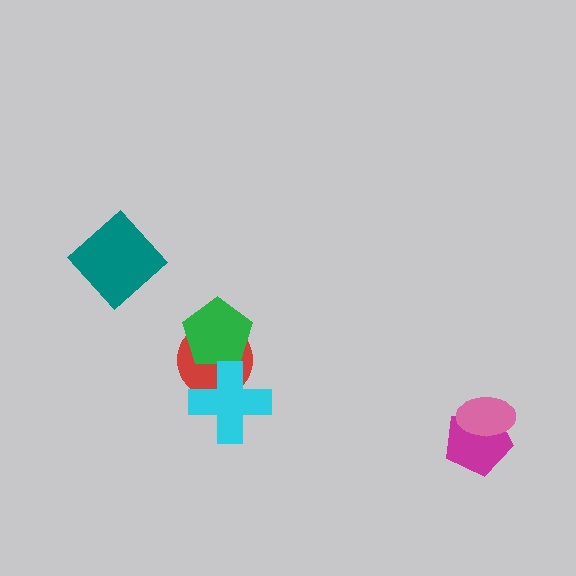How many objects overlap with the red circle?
2 objects overlap with the red circle.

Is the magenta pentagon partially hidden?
Yes, it is partially covered by another shape.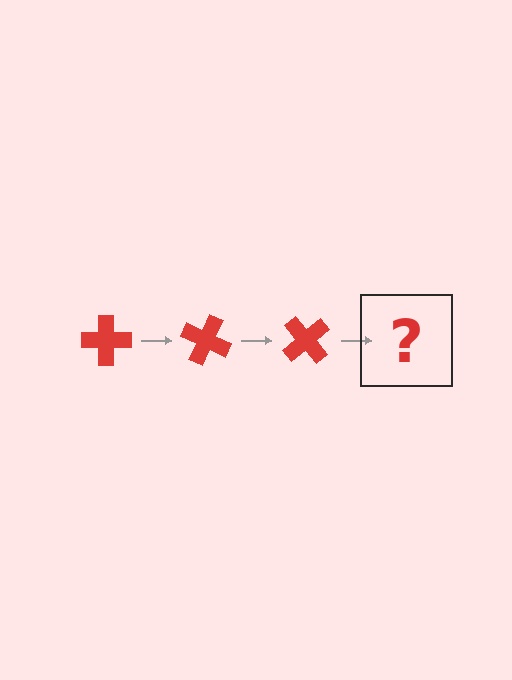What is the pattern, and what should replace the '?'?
The pattern is that the cross rotates 25 degrees each step. The '?' should be a red cross rotated 75 degrees.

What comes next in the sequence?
The next element should be a red cross rotated 75 degrees.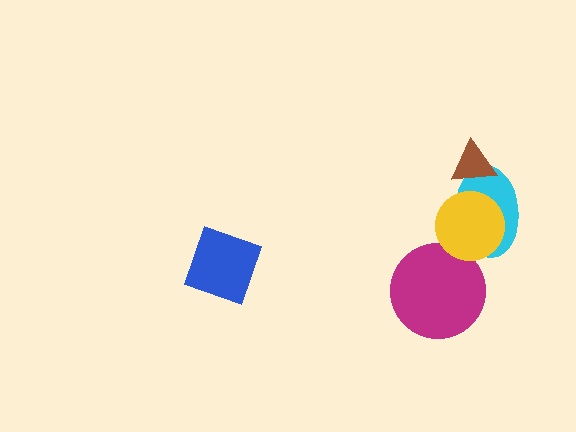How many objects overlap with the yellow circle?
2 objects overlap with the yellow circle.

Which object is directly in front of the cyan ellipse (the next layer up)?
The brown triangle is directly in front of the cyan ellipse.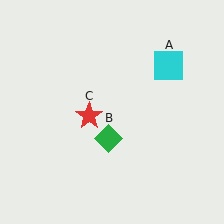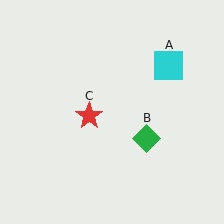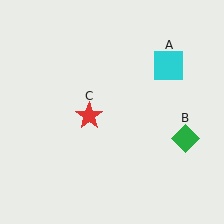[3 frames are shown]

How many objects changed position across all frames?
1 object changed position: green diamond (object B).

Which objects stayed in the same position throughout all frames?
Cyan square (object A) and red star (object C) remained stationary.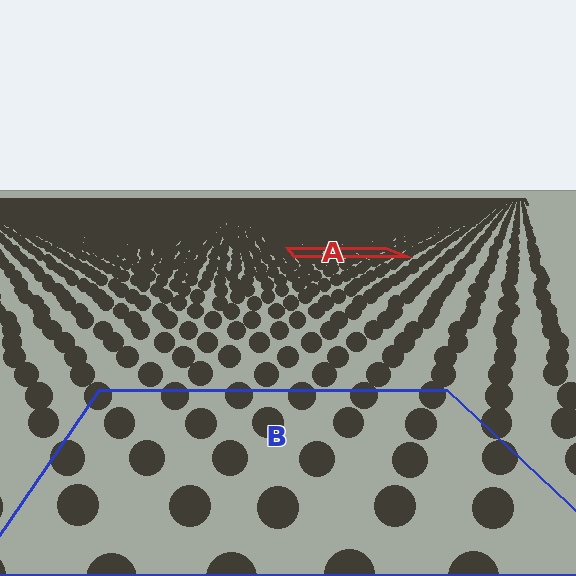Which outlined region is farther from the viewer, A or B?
Region A is farther from the viewer — the texture elements inside it appear smaller and more densely packed.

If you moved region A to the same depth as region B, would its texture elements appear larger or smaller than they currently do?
They would appear larger. At a closer depth, the same texture elements are projected at a bigger on-screen size.